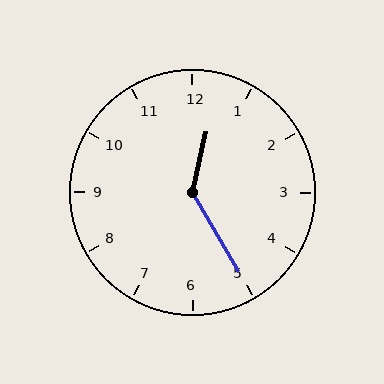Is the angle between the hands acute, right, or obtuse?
It is obtuse.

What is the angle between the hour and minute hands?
Approximately 138 degrees.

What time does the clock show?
12:25.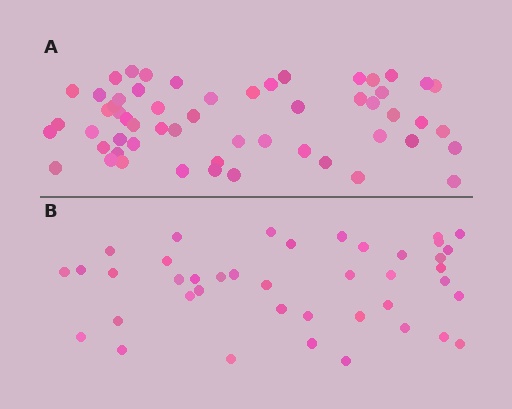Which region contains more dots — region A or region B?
Region A (the top region) has more dots.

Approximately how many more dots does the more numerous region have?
Region A has approximately 15 more dots than region B.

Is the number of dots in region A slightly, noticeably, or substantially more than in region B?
Region A has noticeably more, but not dramatically so. The ratio is roughly 1.4 to 1.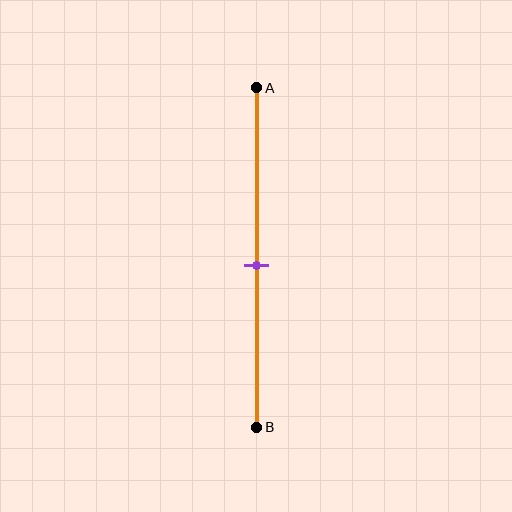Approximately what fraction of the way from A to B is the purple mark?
The purple mark is approximately 50% of the way from A to B.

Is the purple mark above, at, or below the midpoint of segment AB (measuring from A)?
The purple mark is approximately at the midpoint of segment AB.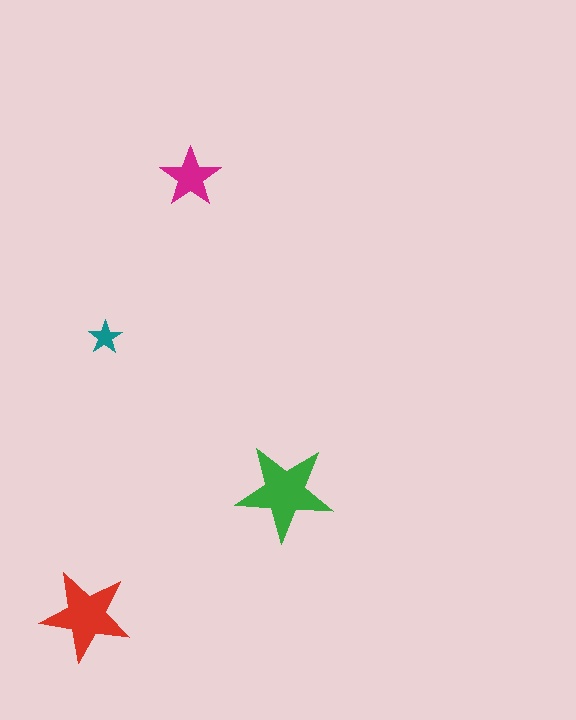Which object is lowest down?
The red star is bottommost.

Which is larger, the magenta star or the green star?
The green one.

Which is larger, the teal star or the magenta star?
The magenta one.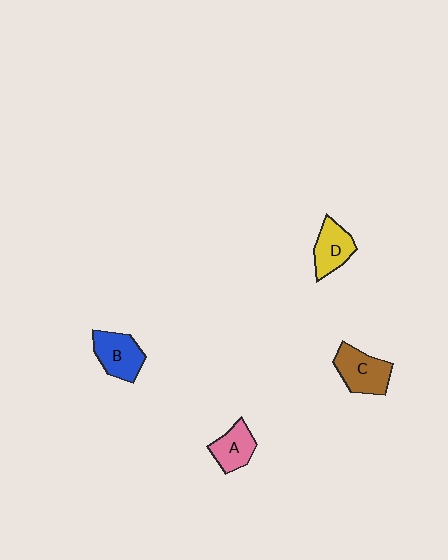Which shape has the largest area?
Shape C (brown).